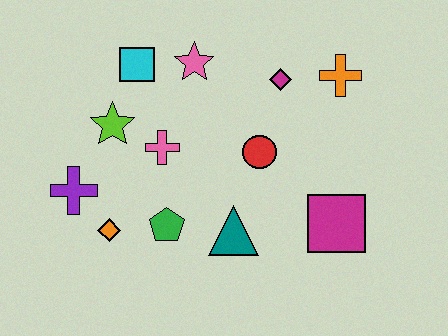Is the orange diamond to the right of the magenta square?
No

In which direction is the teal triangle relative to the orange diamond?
The teal triangle is to the right of the orange diamond.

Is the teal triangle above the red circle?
No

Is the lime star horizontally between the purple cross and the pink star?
Yes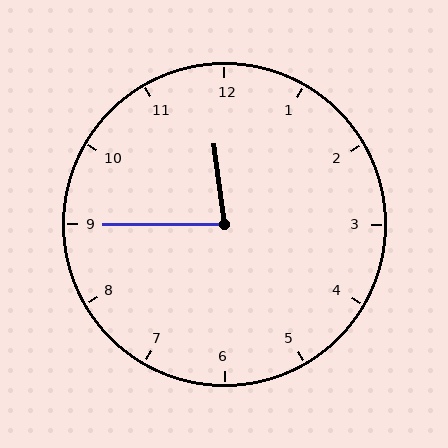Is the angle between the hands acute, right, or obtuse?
It is acute.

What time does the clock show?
11:45.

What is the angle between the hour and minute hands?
Approximately 82 degrees.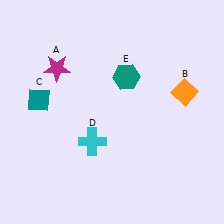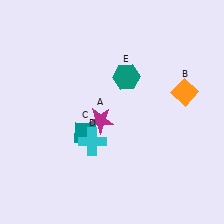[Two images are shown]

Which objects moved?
The objects that moved are: the magenta star (A), the teal diamond (C).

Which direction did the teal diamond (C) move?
The teal diamond (C) moved right.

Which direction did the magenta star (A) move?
The magenta star (A) moved down.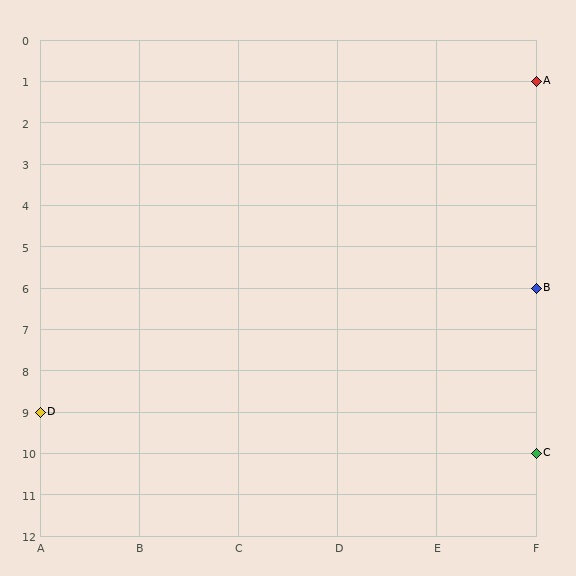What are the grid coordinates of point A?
Point A is at grid coordinates (F, 1).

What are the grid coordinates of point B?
Point B is at grid coordinates (F, 6).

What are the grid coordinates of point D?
Point D is at grid coordinates (A, 9).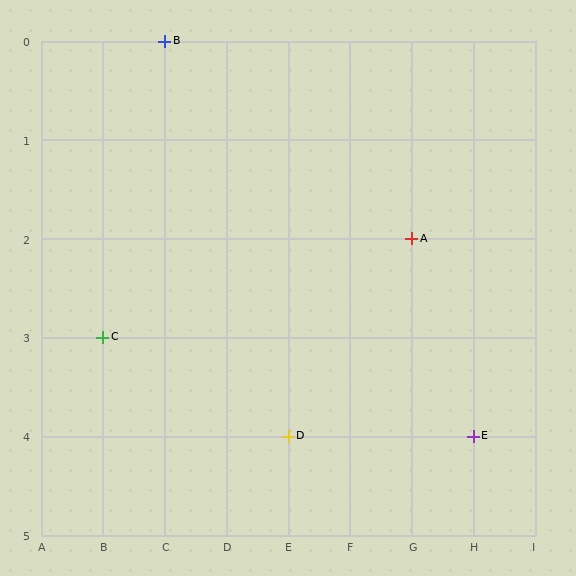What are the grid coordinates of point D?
Point D is at grid coordinates (E, 4).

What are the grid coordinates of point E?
Point E is at grid coordinates (H, 4).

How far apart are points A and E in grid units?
Points A and E are 1 column and 2 rows apart (about 2.2 grid units diagonally).